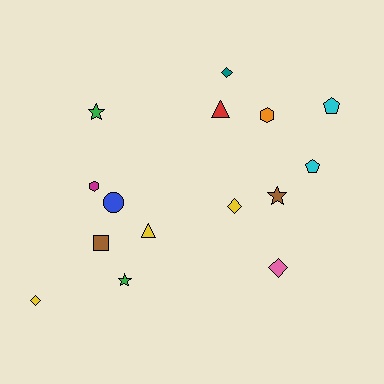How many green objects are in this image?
There are 2 green objects.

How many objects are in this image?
There are 15 objects.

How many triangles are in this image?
There are 2 triangles.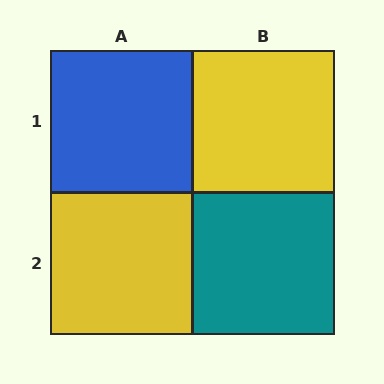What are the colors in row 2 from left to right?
Yellow, teal.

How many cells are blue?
1 cell is blue.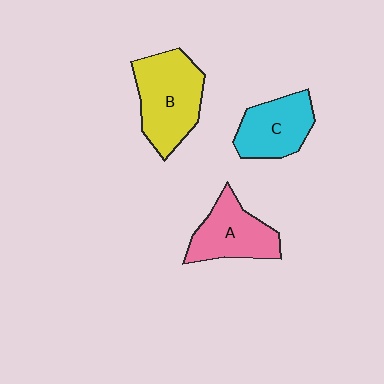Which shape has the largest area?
Shape B (yellow).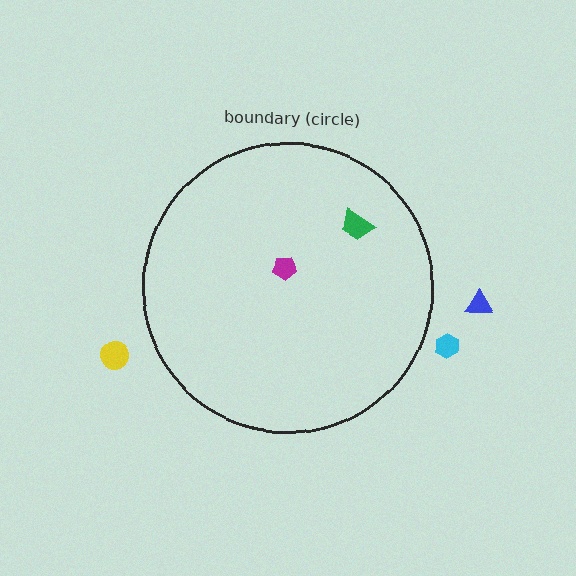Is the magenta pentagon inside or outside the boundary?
Inside.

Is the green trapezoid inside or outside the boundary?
Inside.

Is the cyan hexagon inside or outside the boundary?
Outside.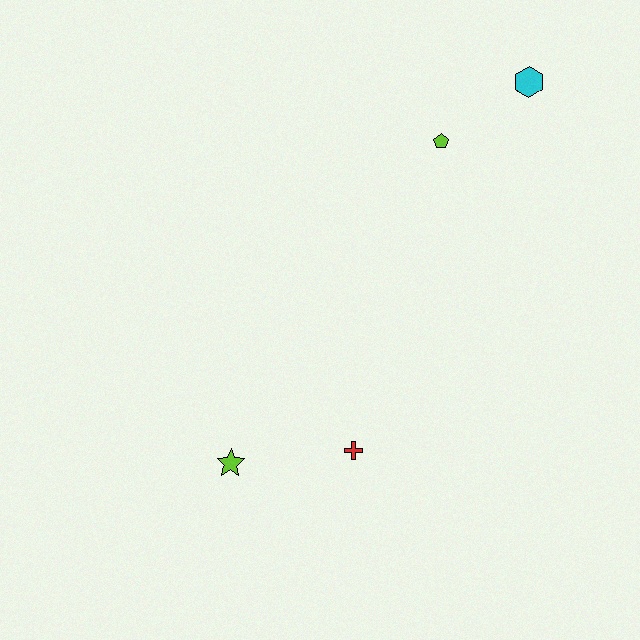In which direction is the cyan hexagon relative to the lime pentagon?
The cyan hexagon is to the right of the lime pentagon.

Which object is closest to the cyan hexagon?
The lime pentagon is closest to the cyan hexagon.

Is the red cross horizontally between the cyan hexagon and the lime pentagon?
No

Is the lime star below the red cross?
Yes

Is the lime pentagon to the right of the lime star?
Yes